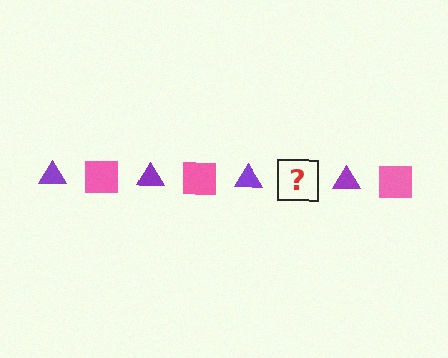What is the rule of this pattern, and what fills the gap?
The rule is that the pattern alternates between purple triangle and pink square. The gap should be filled with a pink square.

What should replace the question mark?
The question mark should be replaced with a pink square.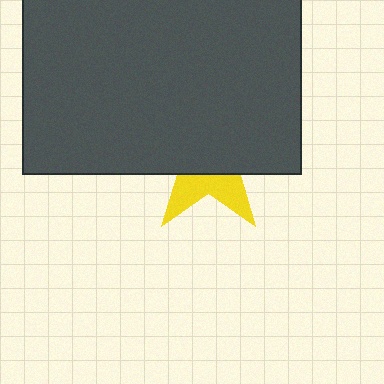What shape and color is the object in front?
The object in front is a dark gray rectangle.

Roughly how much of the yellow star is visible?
A small part of it is visible (roughly 34%).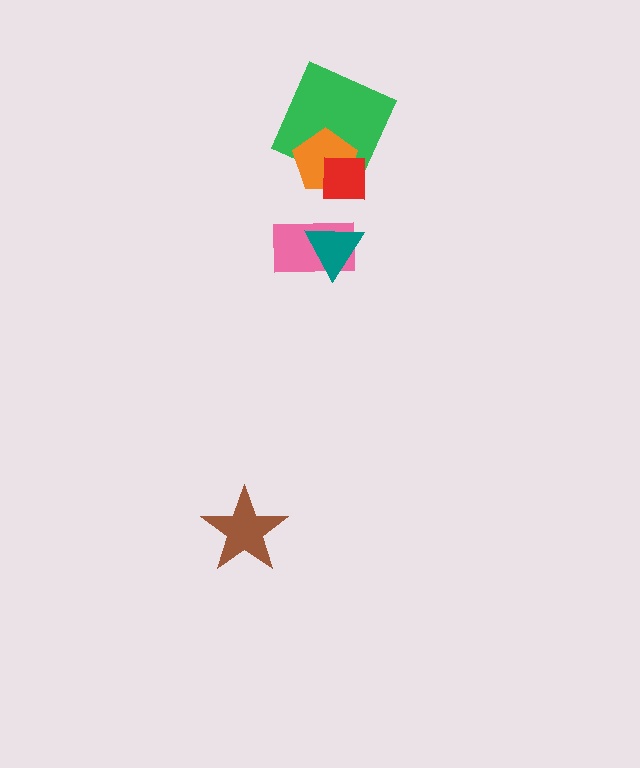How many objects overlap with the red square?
2 objects overlap with the red square.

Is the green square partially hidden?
Yes, it is partially covered by another shape.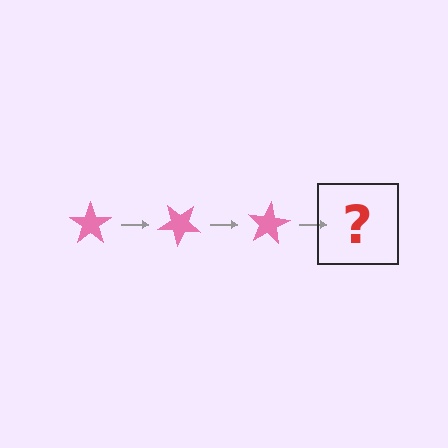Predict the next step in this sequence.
The next step is a pink star rotated 120 degrees.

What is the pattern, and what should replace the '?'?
The pattern is that the star rotates 40 degrees each step. The '?' should be a pink star rotated 120 degrees.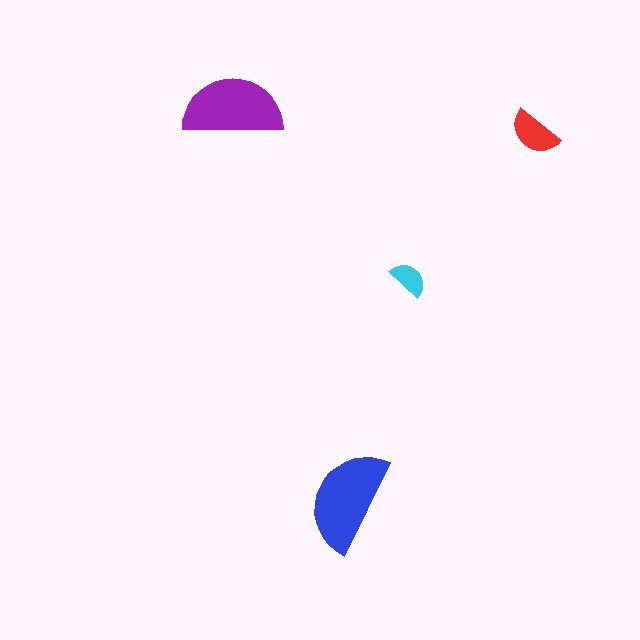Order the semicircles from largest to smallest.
the blue one, the purple one, the red one, the cyan one.